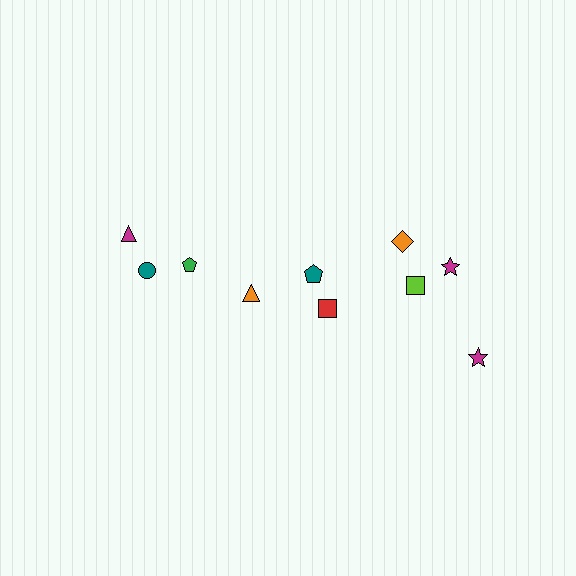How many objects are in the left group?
There are 4 objects.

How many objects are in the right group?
There are 6 objects.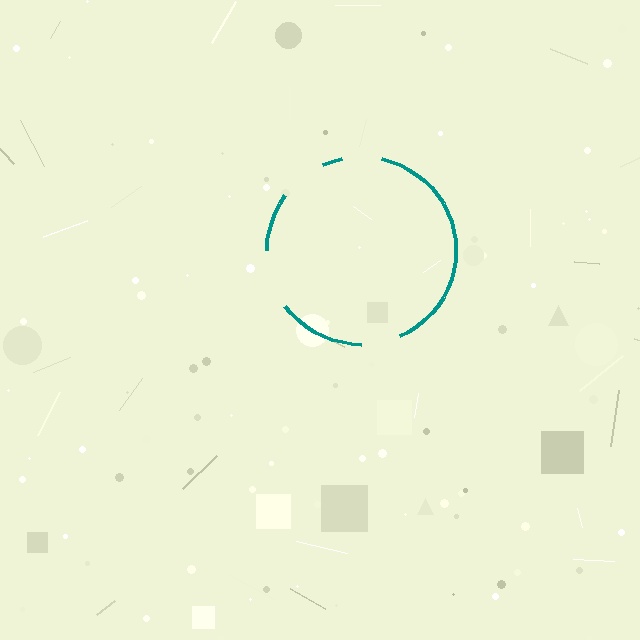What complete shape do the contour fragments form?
The contour fragments form a circle.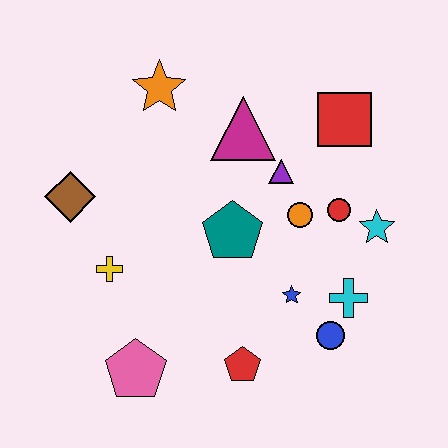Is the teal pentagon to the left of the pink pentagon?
No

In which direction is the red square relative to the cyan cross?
The red square is above the cyan cross.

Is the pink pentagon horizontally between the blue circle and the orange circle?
No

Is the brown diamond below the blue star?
No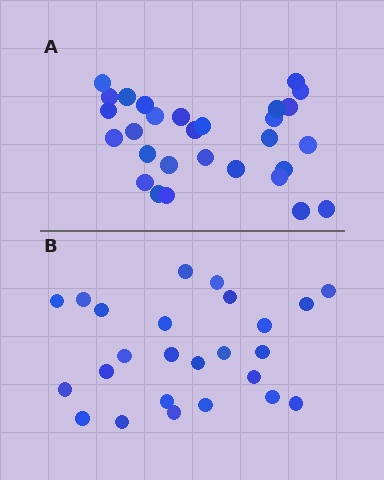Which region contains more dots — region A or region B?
Region A (the top region) has more dots.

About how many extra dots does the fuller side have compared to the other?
Region A has about 4 more dots than region B.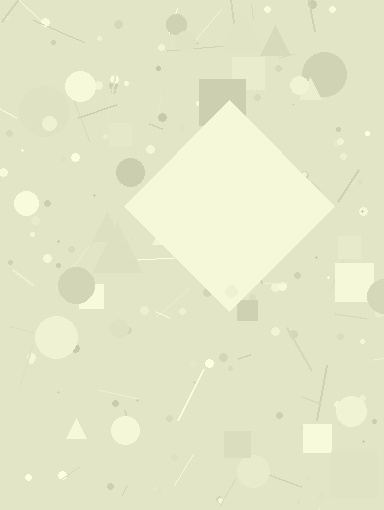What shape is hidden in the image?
A diamond is hidden in the image.